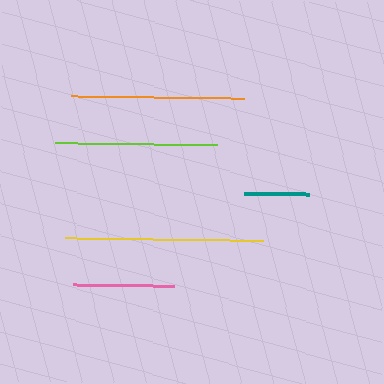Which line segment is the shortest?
The teal line is the shortest at approximately 65 pixels.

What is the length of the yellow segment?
The yellow segment is approximately 198 pixels long.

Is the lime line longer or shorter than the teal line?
The lime line is longer than the teal line.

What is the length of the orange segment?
The orange segment is approximately 174 pixels long.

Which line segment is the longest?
The yellow line is the longest at approximately 198 pixels.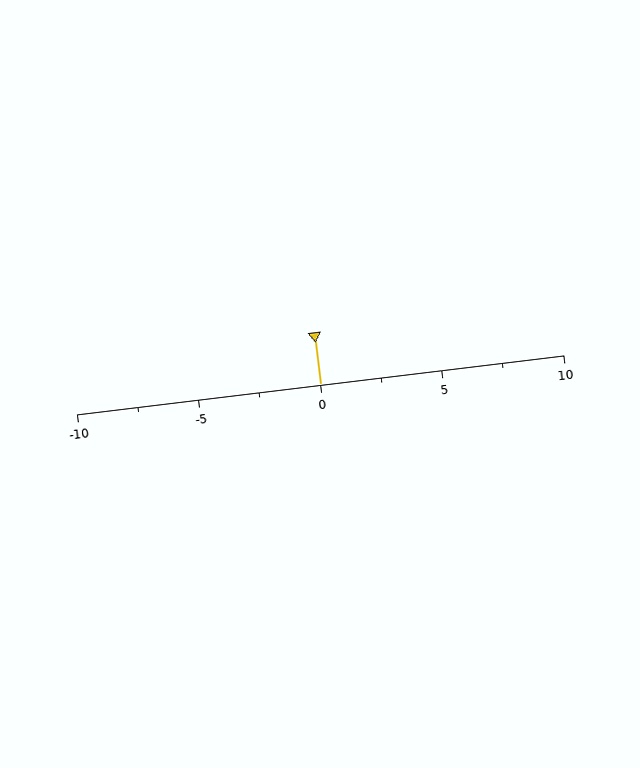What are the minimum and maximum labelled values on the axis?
The axis runs from -10 to 10.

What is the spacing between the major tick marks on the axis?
The major ticks are spaced 5 apart.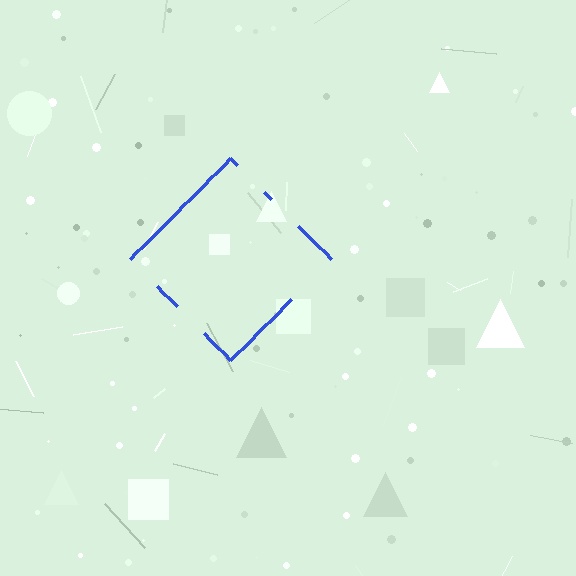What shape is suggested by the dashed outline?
The dashed outline suggests a diamond.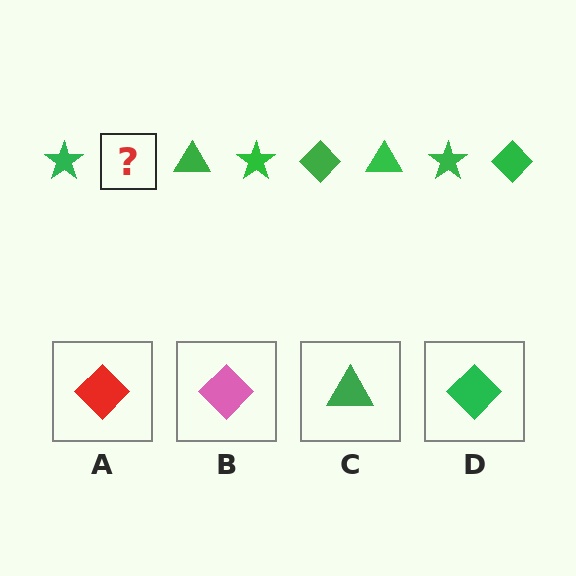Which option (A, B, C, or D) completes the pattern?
D.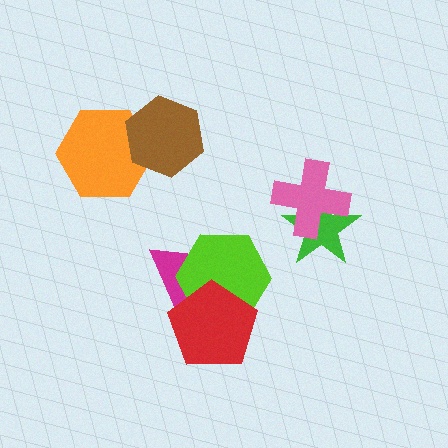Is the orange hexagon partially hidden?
Yes, it is partially covered by another shape.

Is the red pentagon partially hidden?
No, no other shape covers it.